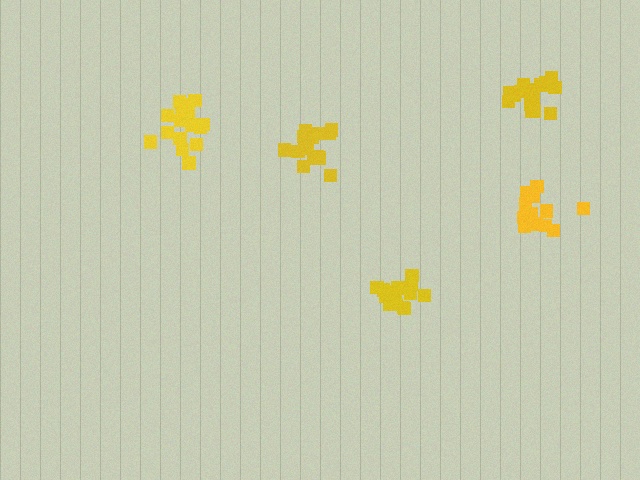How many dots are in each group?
Group 1: 18 dots, Group 2: 14 dots, Group 3: 19 dots, Group 4: 13 dots, Group 5: 16 dots (80 total).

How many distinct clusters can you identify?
There are 5 distinct clusters.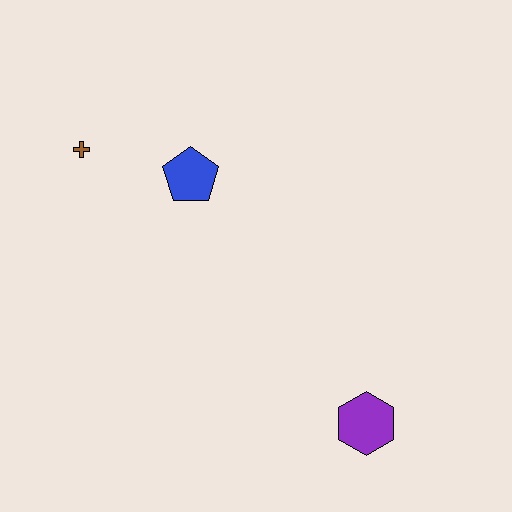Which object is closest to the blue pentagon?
The brown cross is closest to the blue pentagon.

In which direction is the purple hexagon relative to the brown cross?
The purple hexagon is to the right of the brown cross.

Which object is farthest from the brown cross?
The purple hexagon is farthest from the brown cross.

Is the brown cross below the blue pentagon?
No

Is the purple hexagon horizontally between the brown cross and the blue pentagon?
No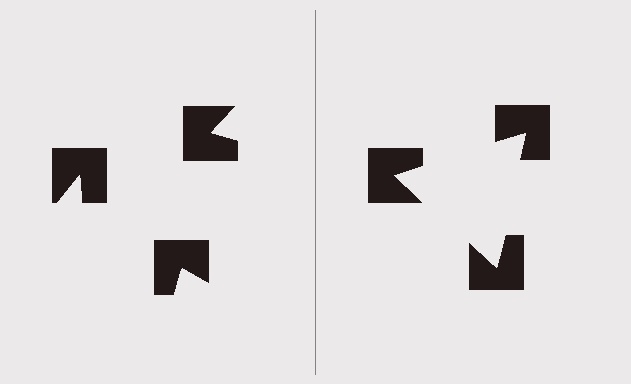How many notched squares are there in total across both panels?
6 — 3 on each side.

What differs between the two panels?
The notched squares are positioned identically on both sides; only the wedge orientations differ. On the right they align to a triangle; on the left they are misaligned.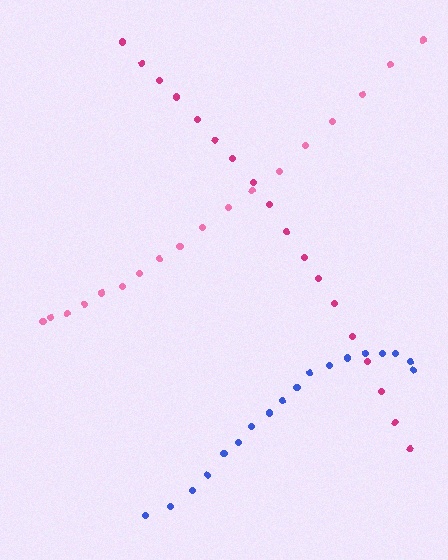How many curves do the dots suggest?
There are 3 distinct paths.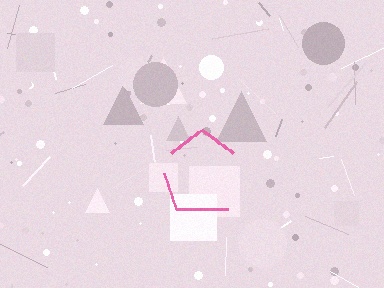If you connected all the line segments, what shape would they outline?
They would outline a pentagon.